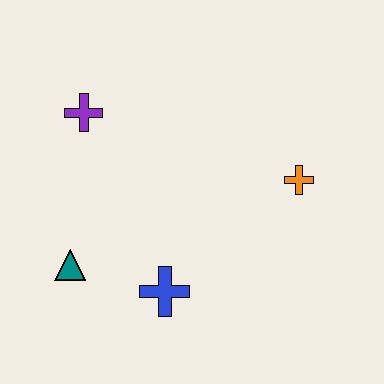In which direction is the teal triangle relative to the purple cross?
The teal triangle is below the purple cross.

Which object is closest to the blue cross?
The teal triangle is closest to the blue cross.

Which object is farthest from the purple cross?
The orange cross is farthest from the purple cross.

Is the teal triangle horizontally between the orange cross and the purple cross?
No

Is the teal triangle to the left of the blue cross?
Yes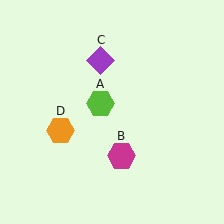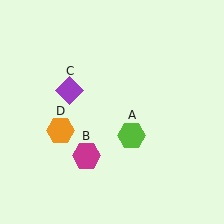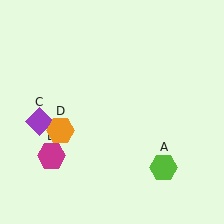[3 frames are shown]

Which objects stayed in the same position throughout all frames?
Orange hexagon (object D) remained stationary.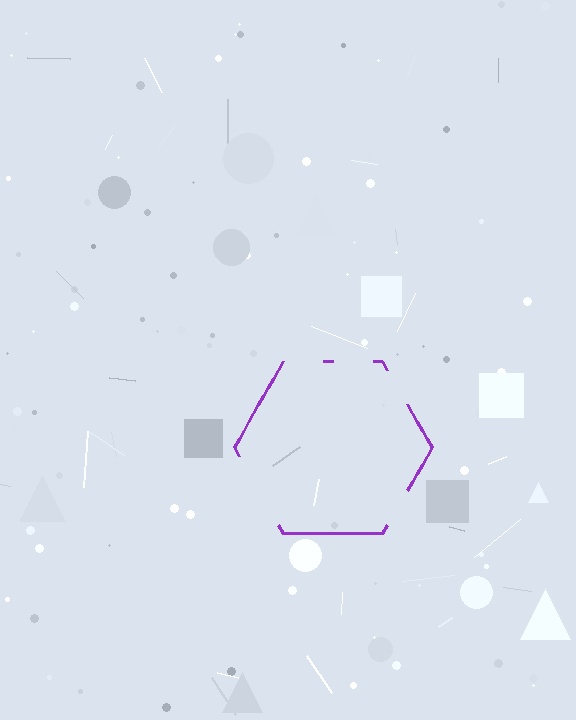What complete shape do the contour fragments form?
The contour fragments form a hexagon.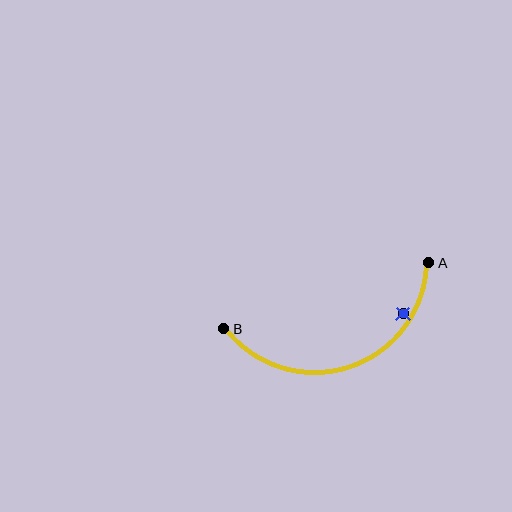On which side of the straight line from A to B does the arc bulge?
The arc bulges below the straight line connecting A and B.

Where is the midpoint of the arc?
The arc midpoint is the point on the curve farthest from the straight line joining A and B. It sits below that line.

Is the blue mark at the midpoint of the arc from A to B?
No — the blue mark does not lie on the arc at all. It sits slightly inside the curve.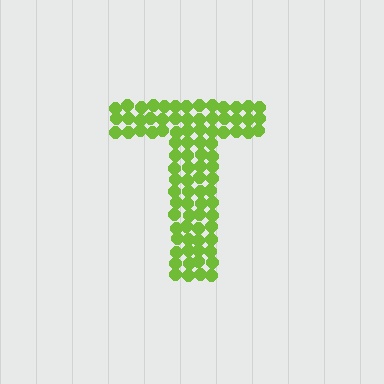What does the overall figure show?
The overall figure shows the letter T.